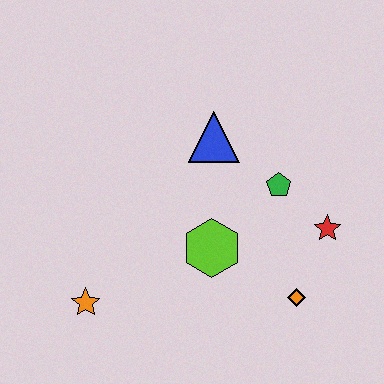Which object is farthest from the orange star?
The red star is farthest from the orange star.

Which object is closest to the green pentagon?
The red star is closest to the green pentagon.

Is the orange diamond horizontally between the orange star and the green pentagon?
No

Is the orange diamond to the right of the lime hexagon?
Yes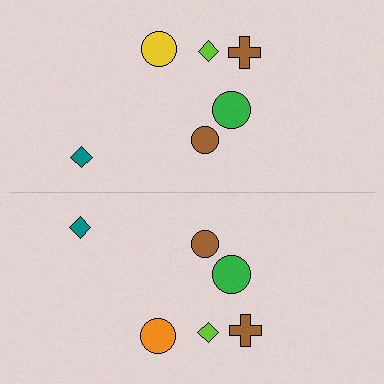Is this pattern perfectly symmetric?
No, the pattern is not perfectly symmetric. The orange circle on the bottom side breaks the symmetry — its mirror counterpart is yellow.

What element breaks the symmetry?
The orange circle on the bottom side breaks the symmetry — its mirror counterpart is yellow.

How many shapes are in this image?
There are 12 shapes in this image.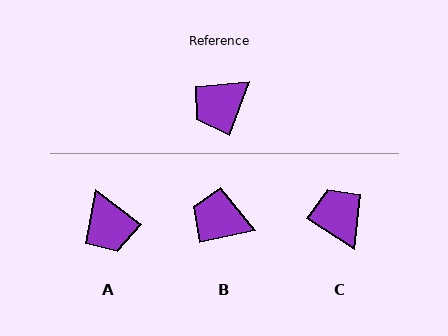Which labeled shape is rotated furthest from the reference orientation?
C, about 101 degrees away.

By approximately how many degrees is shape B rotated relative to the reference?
Approximately 56 degrees clockwise.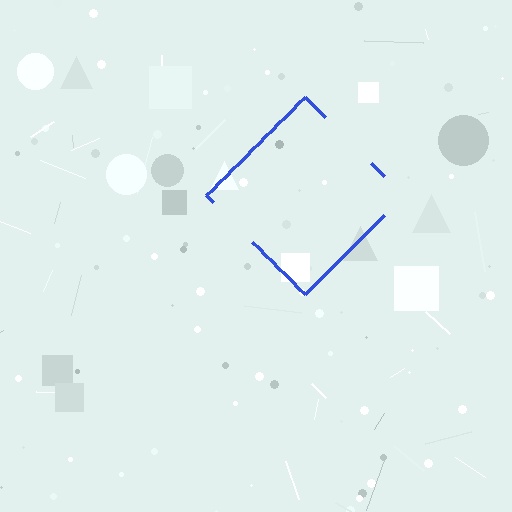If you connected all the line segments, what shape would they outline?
They would outline a diamond.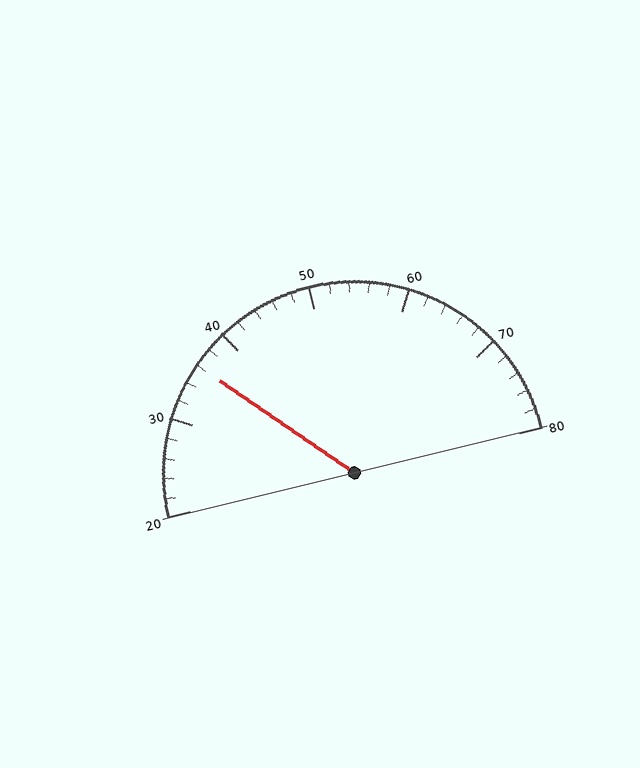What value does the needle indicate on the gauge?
The needle indicates approximately 36.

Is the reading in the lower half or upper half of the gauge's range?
The reading is in the lower half of the range (20 to 80).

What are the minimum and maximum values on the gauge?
The gauge ranges from 20 to 80.